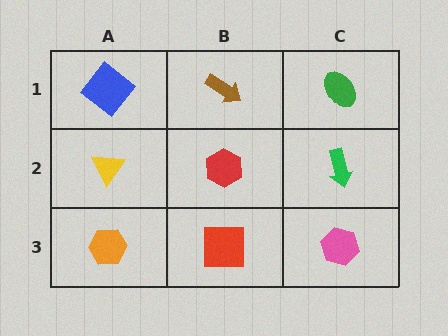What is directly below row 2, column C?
A pink hexagon.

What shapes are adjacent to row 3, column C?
A green arrow (row 2, column C), a red square (row 3, column B).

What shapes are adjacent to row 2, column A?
A blue diamond (row 1, column A), an orange hexagon (row 3, column A), a red hexagon (row 2, column B).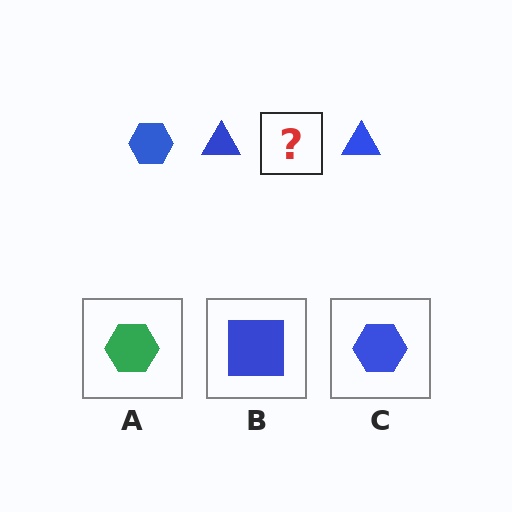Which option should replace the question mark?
Option C.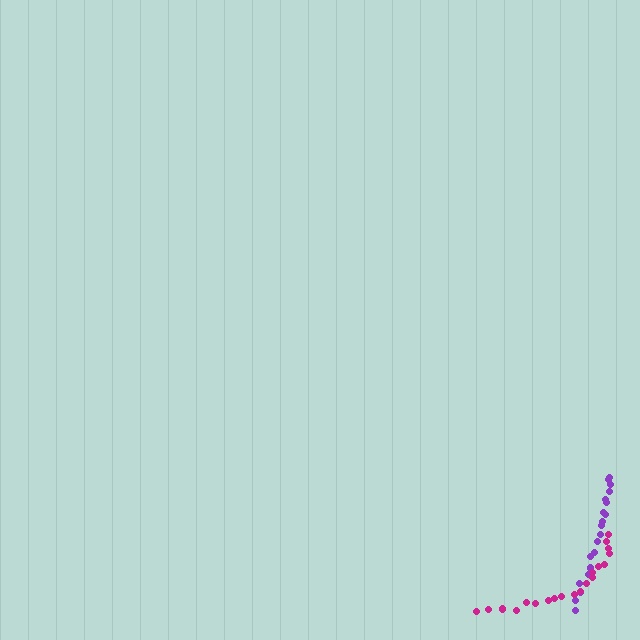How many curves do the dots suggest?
There are 2 distinct paths.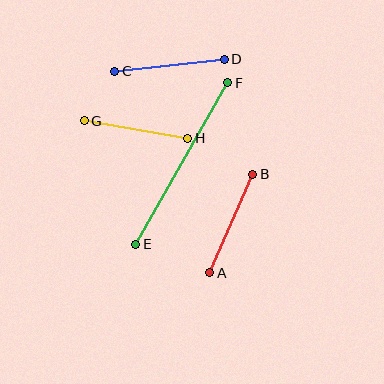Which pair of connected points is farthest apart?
Points E and F are farthest apart.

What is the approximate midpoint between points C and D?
The midpoint is at approximately (169, 65) pixels.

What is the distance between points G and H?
The distance is approximately 105 pixels.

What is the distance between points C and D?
The distance is approximately 110 pixels.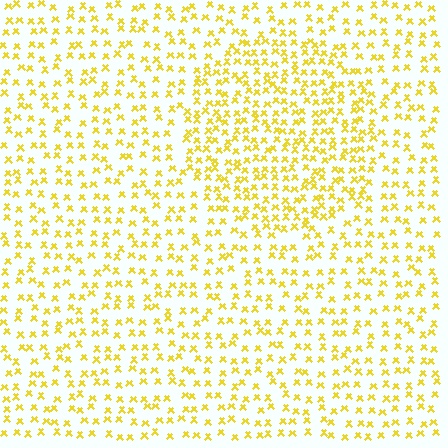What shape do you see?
I see a circle.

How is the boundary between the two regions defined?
The boundary is defined by a change in element density (approximately 1.7x ratio). All elements are the same color, size, and shape.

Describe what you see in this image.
The image contains small yellow elements arranged at two different densities. A circle-shaped region is visible where the elements are more densely packed than the surrounding area.